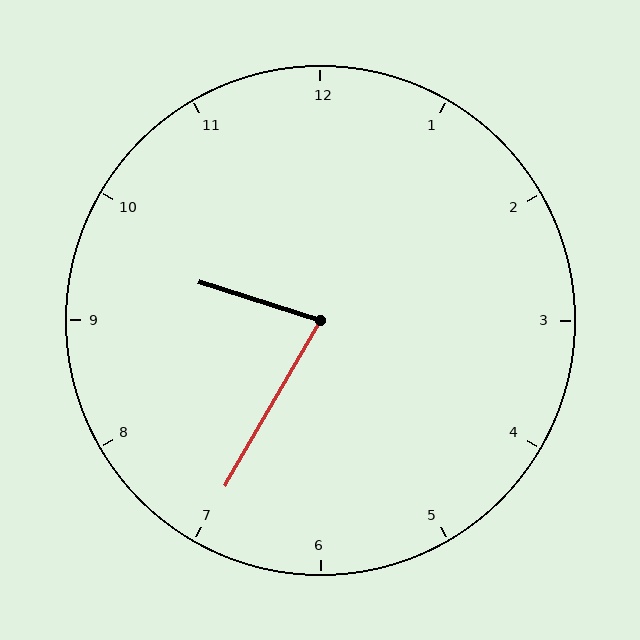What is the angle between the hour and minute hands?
Approximately 78 degrees.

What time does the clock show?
9:35.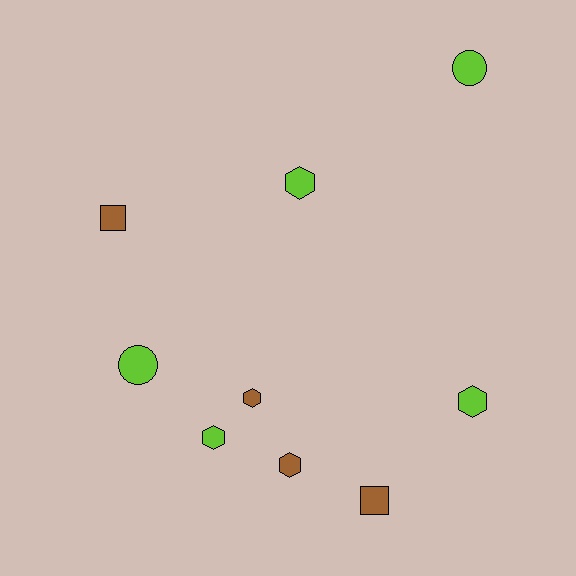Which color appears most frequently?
Lime, with 5 objects.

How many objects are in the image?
There are 9 objects.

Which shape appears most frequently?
Hexagon, with 5 objects.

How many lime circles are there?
There are 2 lime circles.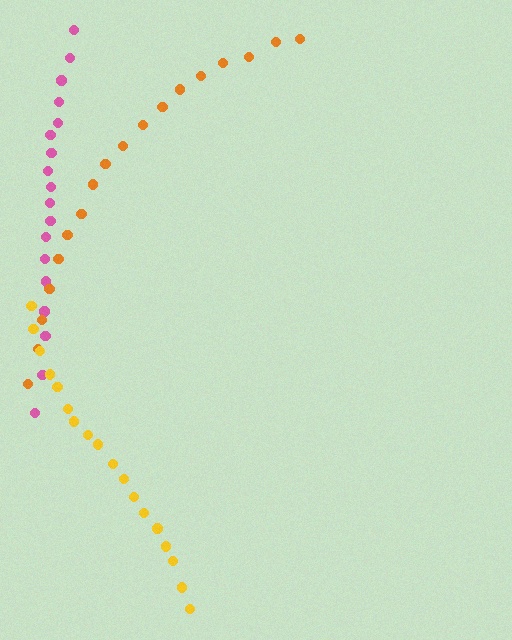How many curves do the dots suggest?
There are 3 distinct paths.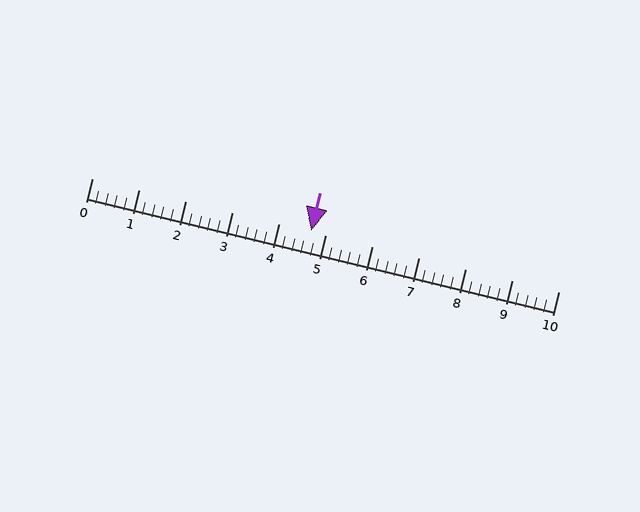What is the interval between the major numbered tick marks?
The major tick marks are spaced 1 units apart.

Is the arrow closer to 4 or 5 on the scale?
The arrow is closer to 5.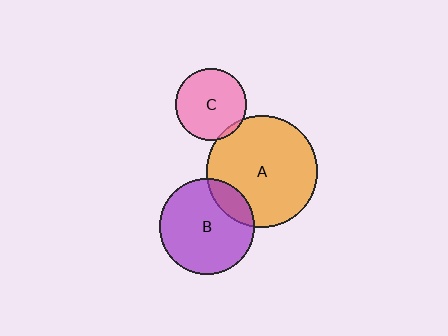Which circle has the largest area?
Circle A (orange).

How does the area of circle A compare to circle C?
Approximately 2.4 times.